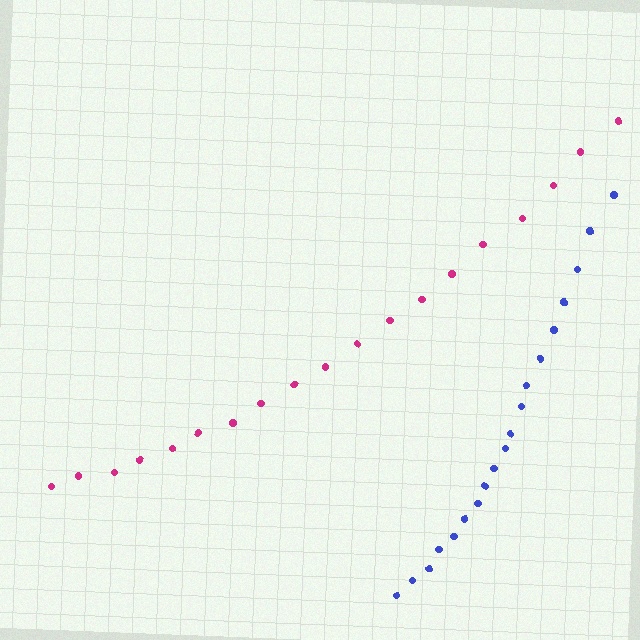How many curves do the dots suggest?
There are 2 distinct paths.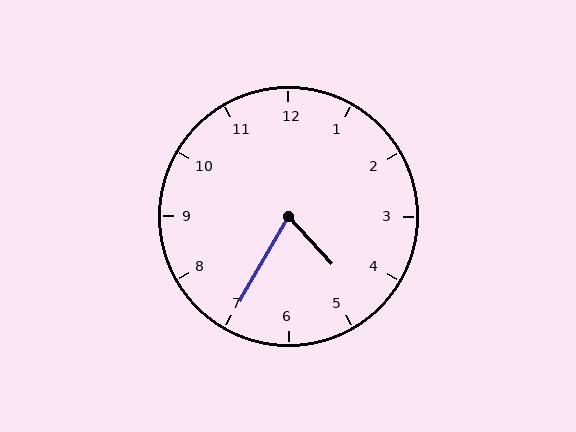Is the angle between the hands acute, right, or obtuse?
It is acute.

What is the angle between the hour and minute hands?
Approximately 72 degrees.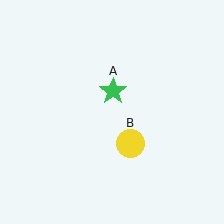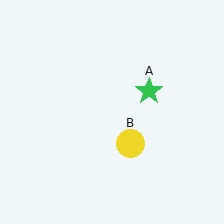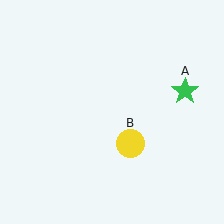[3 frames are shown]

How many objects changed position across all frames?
1 object changed position: green star (object A).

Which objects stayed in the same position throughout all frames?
Yellow circle (object B) remained stationary.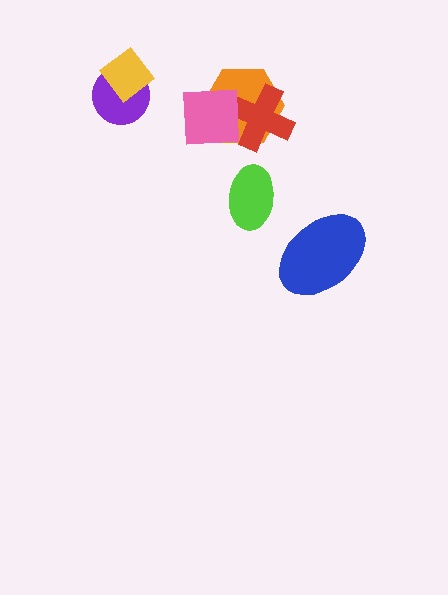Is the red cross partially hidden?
Yes, it is partially covered by another shape.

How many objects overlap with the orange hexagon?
2 objects overlap with the orange hexagon.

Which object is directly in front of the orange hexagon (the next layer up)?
The red cross is directly in front of the orange hexagon.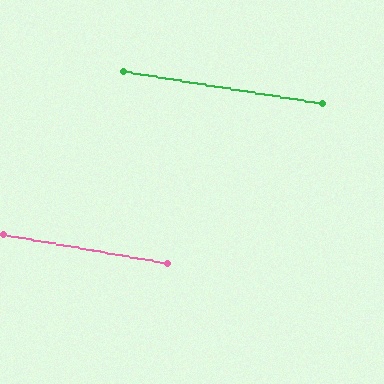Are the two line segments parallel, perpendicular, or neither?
Parallel — their directions differ by only 0.9°.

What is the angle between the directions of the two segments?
Approximately 1 degree.